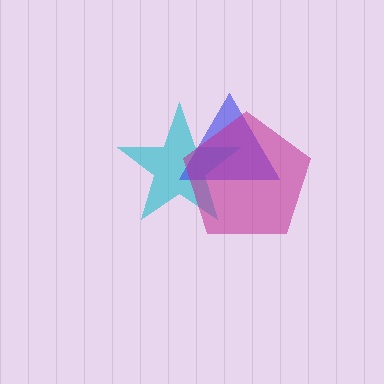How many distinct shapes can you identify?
There are 3 distinct shapes: a cyan star, a blue triangle, a magenta pentagon.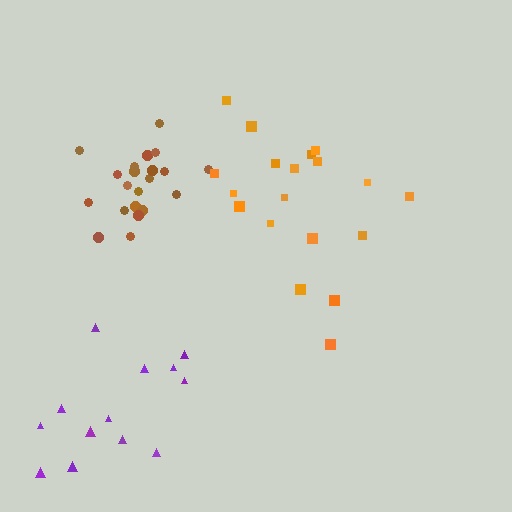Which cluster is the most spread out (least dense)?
Purple.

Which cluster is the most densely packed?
Brown.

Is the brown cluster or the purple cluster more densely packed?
Brown.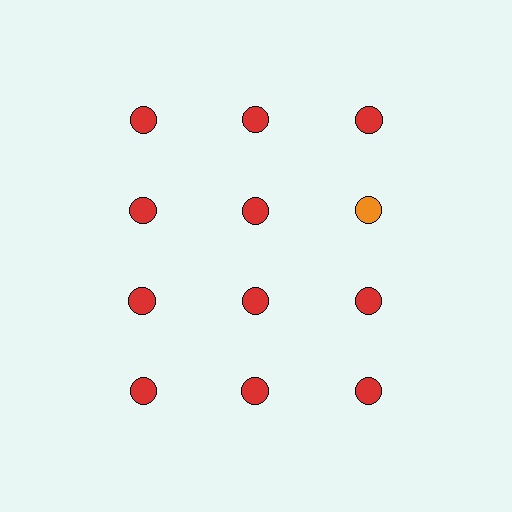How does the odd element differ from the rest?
It has a different color: orange instead of red.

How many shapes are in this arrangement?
There are 12 shapes arranged in a grid pattern.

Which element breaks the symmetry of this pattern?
The orange circle in the second row, center column breaks the symmetry. All other shapes are red circles.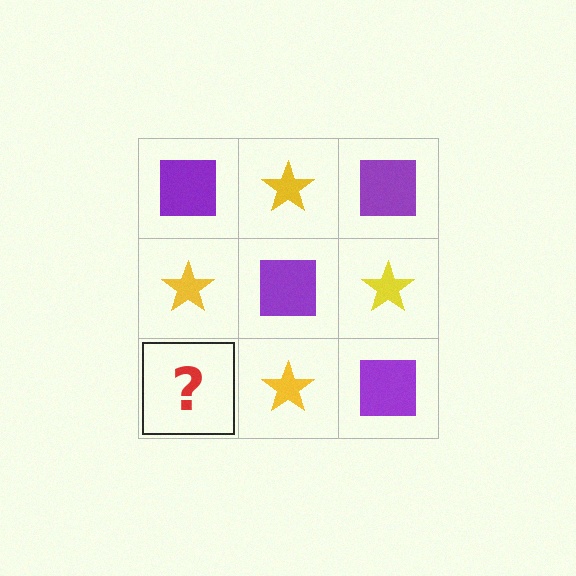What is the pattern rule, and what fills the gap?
The rule is that it alternates purple square and yellow star in a checkerboard pattern. The gap should be filled with a purple square.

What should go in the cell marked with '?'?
The missing cell should contain a purple square.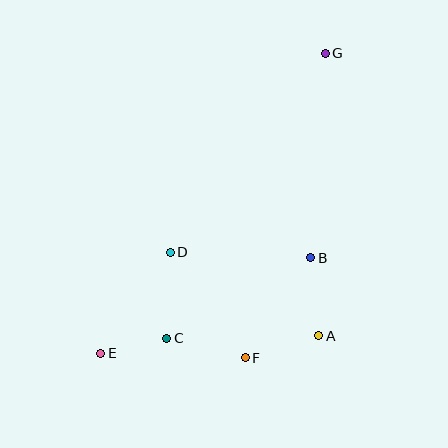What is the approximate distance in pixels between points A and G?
The distance between A and G is approximately 283 pixels.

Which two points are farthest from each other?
Points E and G are farthest from each other.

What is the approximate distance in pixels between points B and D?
The distance between B and D is approximately 141 pixels.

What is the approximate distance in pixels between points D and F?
The distance between D and F is approximately 129 pixels.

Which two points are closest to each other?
Points C and E are closest to each other.